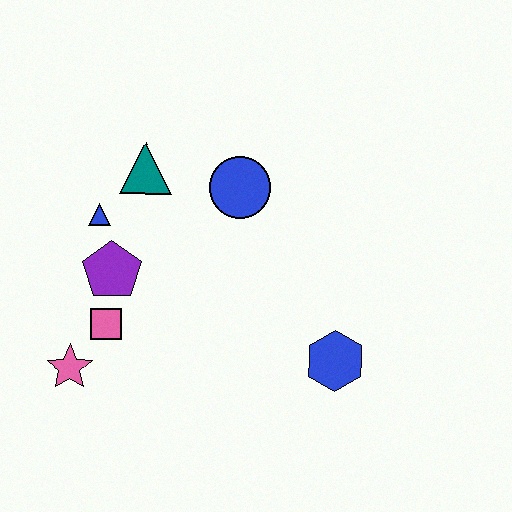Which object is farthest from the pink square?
The blue hexagon is farthest from the pink square.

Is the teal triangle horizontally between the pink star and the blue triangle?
No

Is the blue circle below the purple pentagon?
No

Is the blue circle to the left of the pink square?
No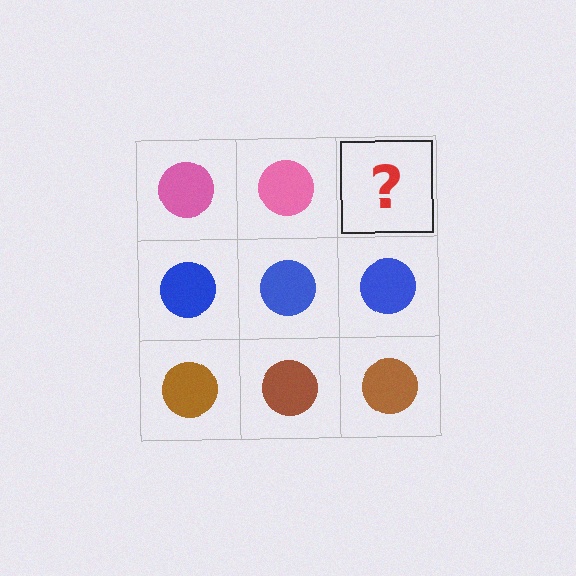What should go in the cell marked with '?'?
The missing cell should contain a pink circle.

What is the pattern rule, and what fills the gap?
The rule is that each row has a consistent color. The gap should be filled with a pink circle.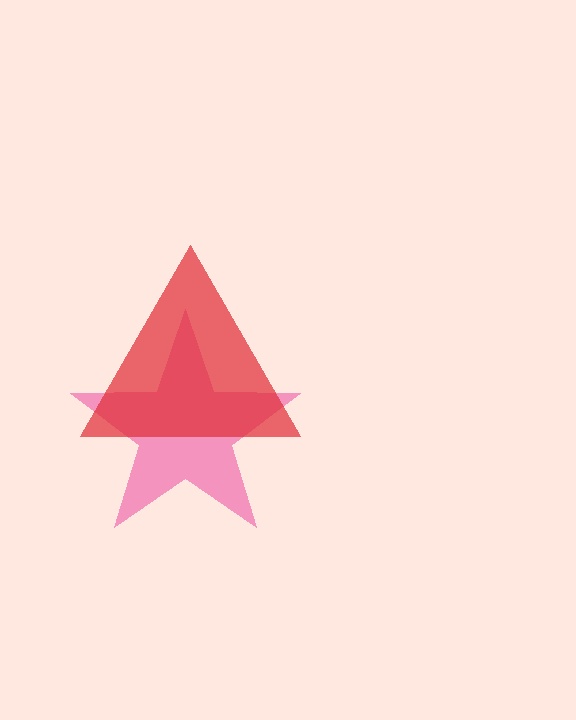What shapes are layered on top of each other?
The layered shapes are: a pink star, a red triangle.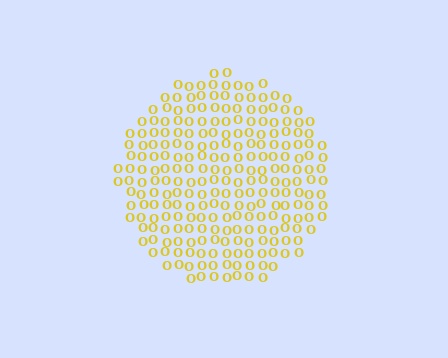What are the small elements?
The small elements are letter O's.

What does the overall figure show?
The overall figure shows a circle.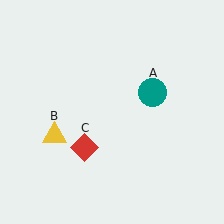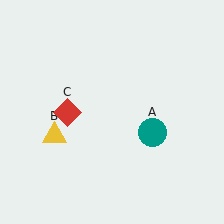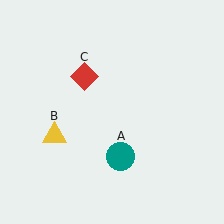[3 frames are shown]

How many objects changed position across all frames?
2 objects changed position: teal circle (object A), red diamond (object C).